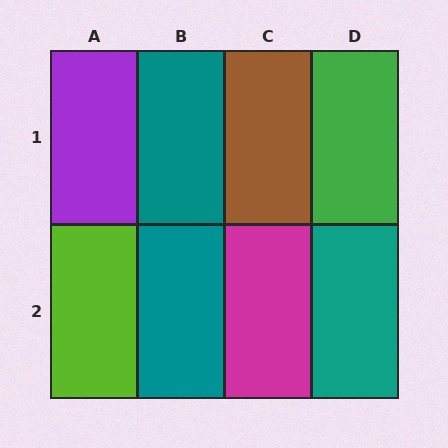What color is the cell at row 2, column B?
Teal.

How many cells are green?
1 cell is green.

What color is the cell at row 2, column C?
Magenta.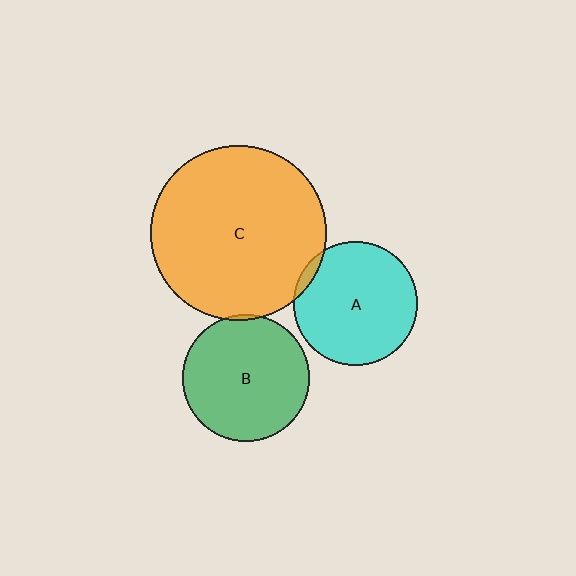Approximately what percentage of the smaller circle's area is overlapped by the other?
Approximately 5%.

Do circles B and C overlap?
Yes.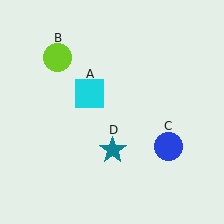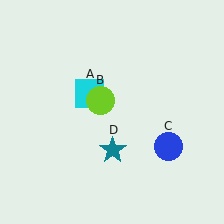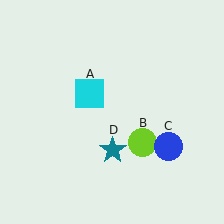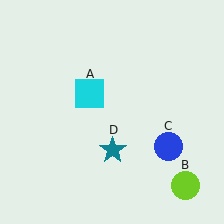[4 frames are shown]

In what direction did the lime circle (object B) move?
The lime circle (object B) moved down and to the right.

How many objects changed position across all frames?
1 object changed position: lime circle (object B).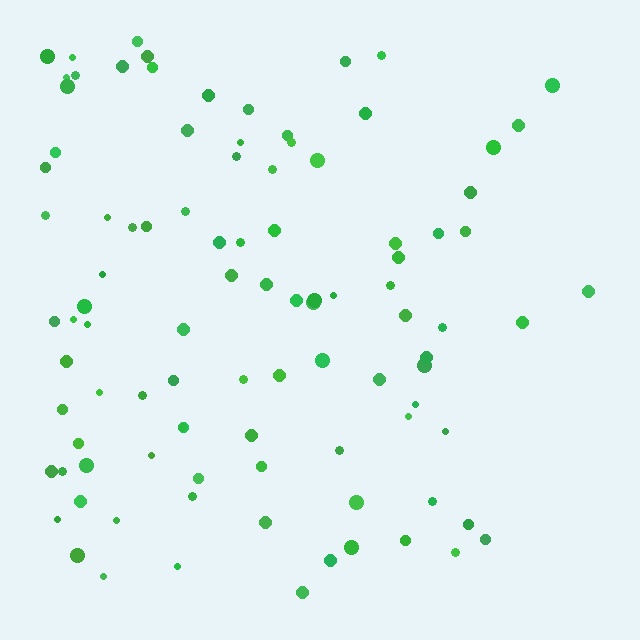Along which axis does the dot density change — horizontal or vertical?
Horizontal.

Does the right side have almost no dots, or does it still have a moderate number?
Still a moderate number, just noticeably fewer than the left.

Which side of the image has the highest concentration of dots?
The left.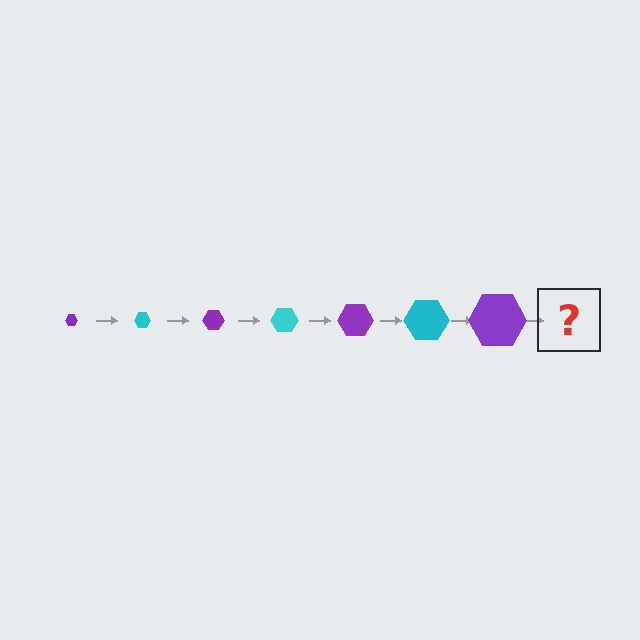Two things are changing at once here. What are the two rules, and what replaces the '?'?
The two rules are that the hexagon grows larger each step and the color cycles through purple and cyan. The '?' should be a cyan hexagon, larger than the previous one.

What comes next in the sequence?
The next element should be a cyan hexagon, larger than the previous one.